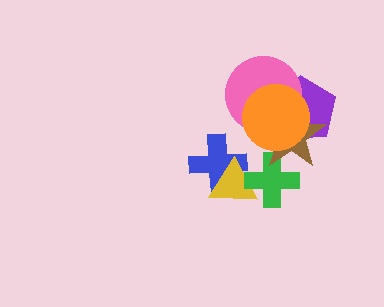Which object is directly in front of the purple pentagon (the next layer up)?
The brown star is directly in front of the purple pentagon.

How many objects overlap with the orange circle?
3 objects overlap with the orange circle.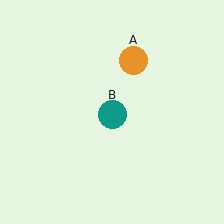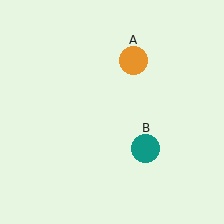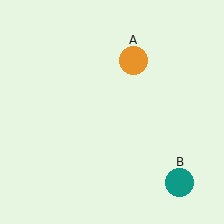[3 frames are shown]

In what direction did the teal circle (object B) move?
The teal circle (object B) moved down and to the right.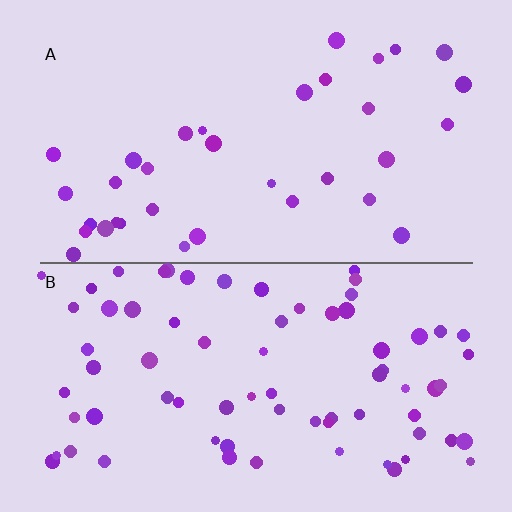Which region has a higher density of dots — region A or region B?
B (the bottom).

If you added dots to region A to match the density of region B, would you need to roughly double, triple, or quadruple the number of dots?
Approximately double.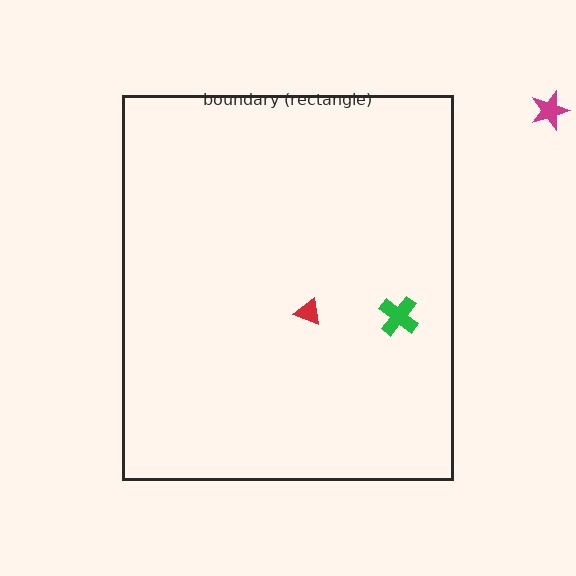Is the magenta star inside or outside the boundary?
Outside.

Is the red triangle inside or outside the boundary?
Inside.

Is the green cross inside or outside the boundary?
Inside.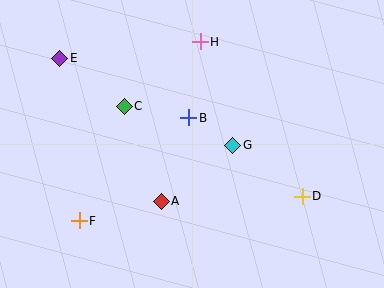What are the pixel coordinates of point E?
Point E is at (60, 58).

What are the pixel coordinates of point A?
Point A is at (161, 201).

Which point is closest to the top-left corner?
Point E is closest to the top-left corner.